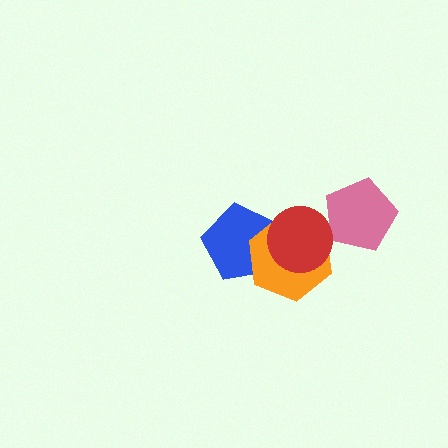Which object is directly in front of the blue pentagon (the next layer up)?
The orange hexagon is directly in front of the blue pentagon.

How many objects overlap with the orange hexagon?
2 objects overlap with the orange hexagon.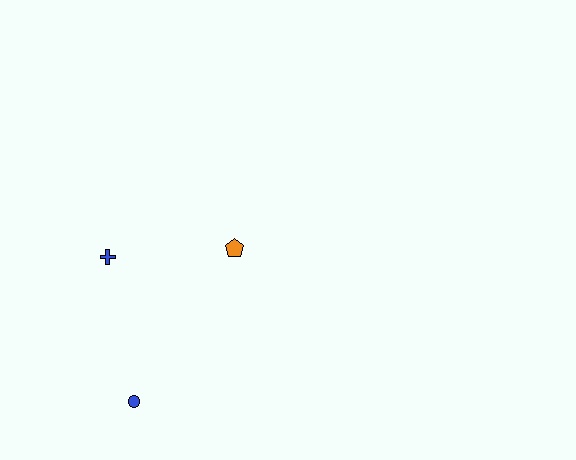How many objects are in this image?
There are 3 objects.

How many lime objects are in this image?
There are no lime objects.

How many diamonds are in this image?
There are no diamonds.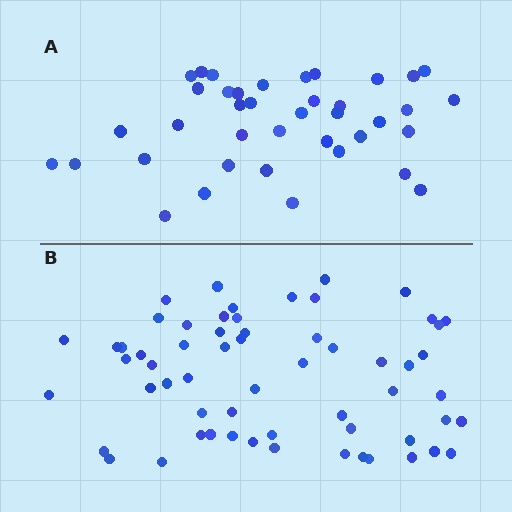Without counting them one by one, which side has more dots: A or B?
Region B (the bottom region) has more dots.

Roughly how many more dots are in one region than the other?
Region B has approximately 20 more dots than region A.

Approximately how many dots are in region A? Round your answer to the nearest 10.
About 40 dots. (The exact count is 39, which rounds to 40.)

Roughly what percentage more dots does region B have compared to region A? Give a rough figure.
About 55% more.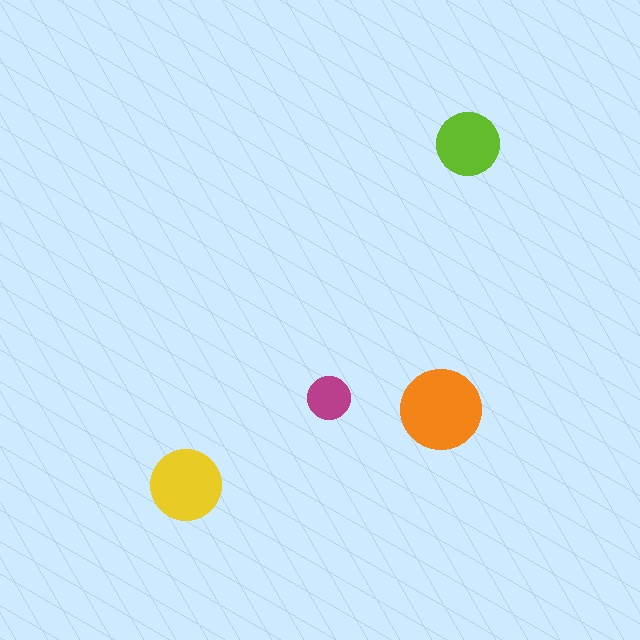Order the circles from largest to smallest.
the orange one, the yellow one, the lime one, the magenta one.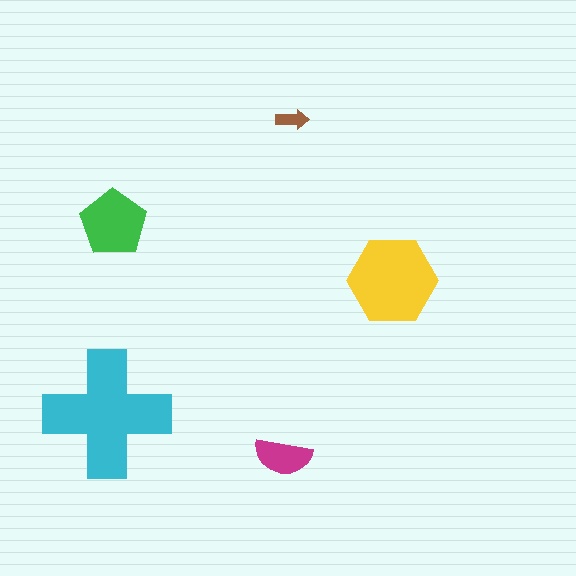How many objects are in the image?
There are 5 objects in the image.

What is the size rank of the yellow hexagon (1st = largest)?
2nd.